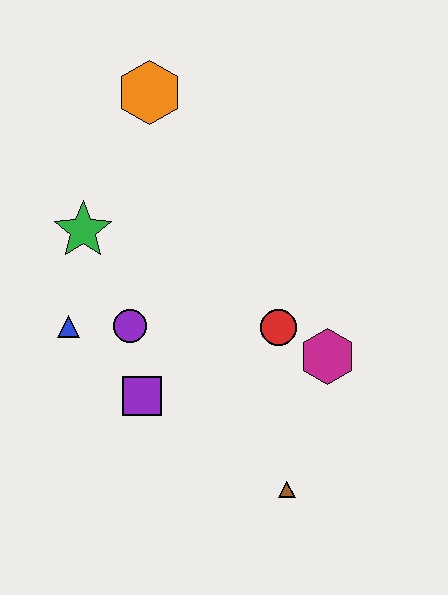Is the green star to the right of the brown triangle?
No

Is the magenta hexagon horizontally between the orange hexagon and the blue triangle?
No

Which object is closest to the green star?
The blue triangle is closest to the green star.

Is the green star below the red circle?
No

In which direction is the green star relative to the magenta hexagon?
The green star is to the left of the magenta hexagon.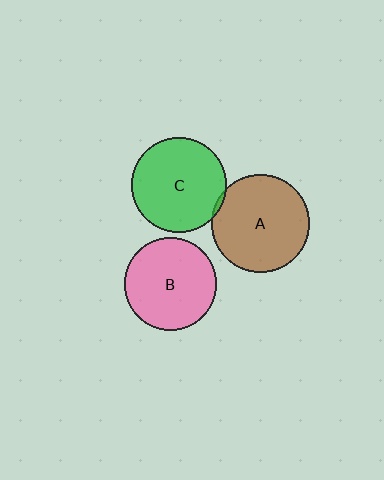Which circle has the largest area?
Circle A (brown).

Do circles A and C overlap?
Yes.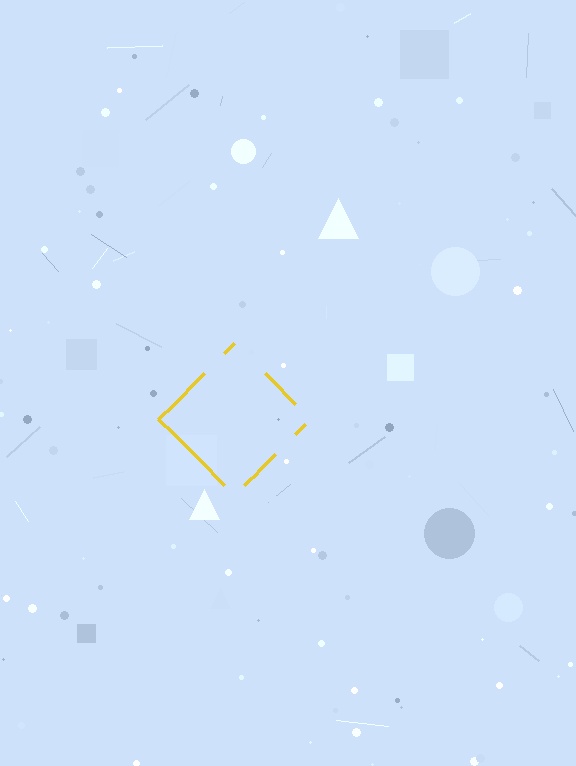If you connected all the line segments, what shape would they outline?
They would outline a diamond.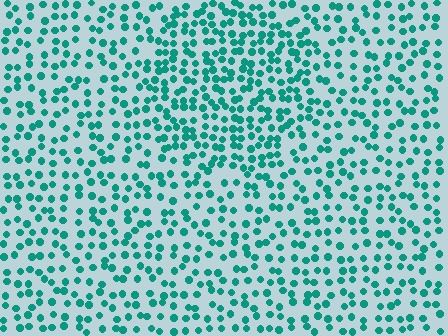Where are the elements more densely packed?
The elements are more densely packed inside the circle boundary.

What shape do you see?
I see a circle.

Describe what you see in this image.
The image contains small teal elements arranged at two different densities. A circle-shaped region is visible where the elements are more densely packed than the surrounding area.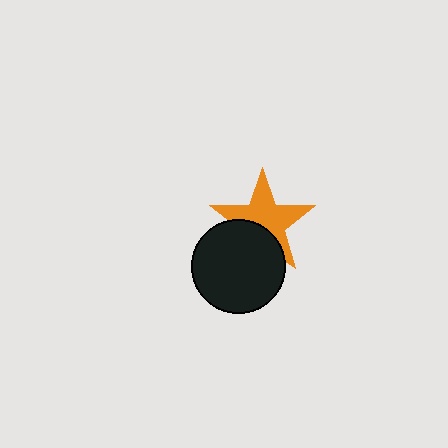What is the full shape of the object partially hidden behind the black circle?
The partially hidden object is an orange star.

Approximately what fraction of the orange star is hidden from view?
Roughly 35% of the orange star is hidden behind the black circle.